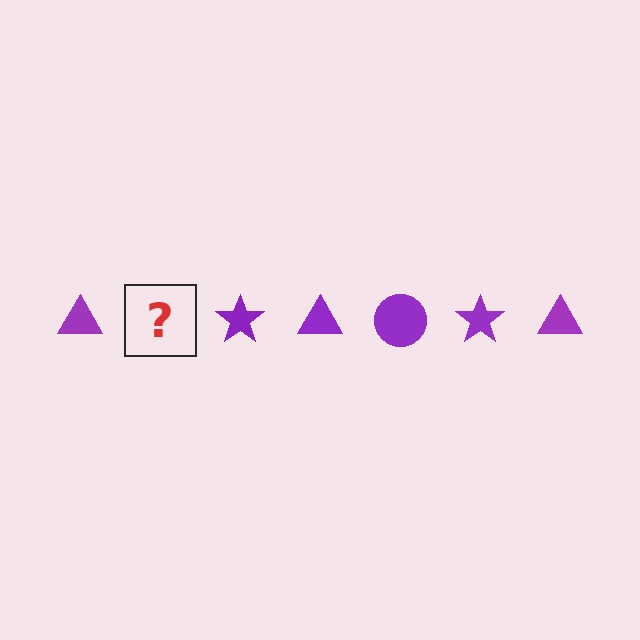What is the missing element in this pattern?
The missing element is a purple circle.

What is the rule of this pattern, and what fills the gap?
The rule is that the pattern cycles through triangle, circle, star shapes in purple. The gap should be filled with a purple circle.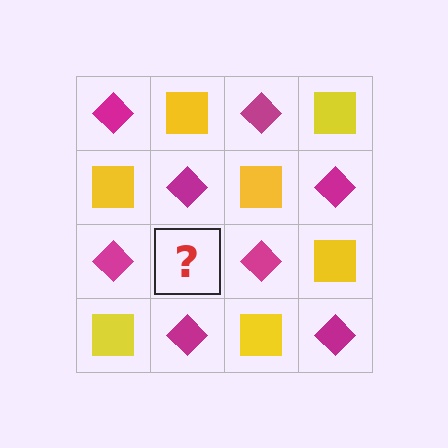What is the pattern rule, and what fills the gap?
The rule is that it alternates magenta diamond and yellow square in a checkerboard pattern. The gap should be filled with a yellow square.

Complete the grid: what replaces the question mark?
The question mark should be replaced with a yellow square.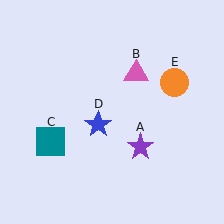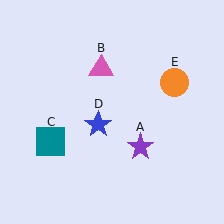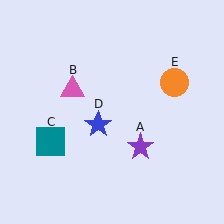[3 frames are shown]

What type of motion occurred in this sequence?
The pink triangle (object B) rotated counterclockwise around the center of the scene.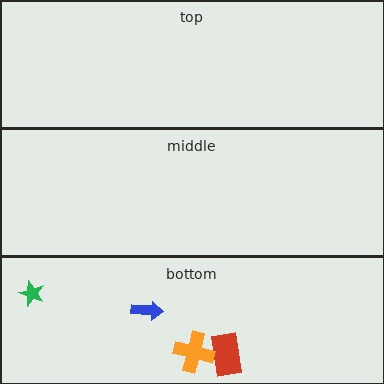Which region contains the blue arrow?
The bottom region.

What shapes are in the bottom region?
The green star, the red rectangle, the blue arrow, the orange cross.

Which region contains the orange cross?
The bottom region.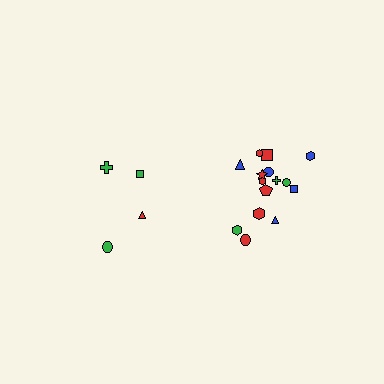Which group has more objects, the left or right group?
The right group.